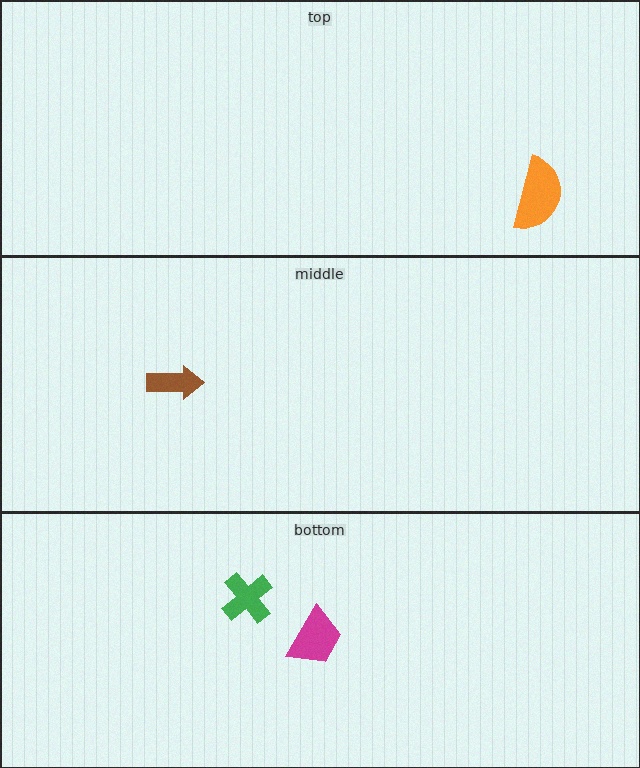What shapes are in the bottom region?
The green cross, the magenta trapezoid.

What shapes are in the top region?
The orange semicircle.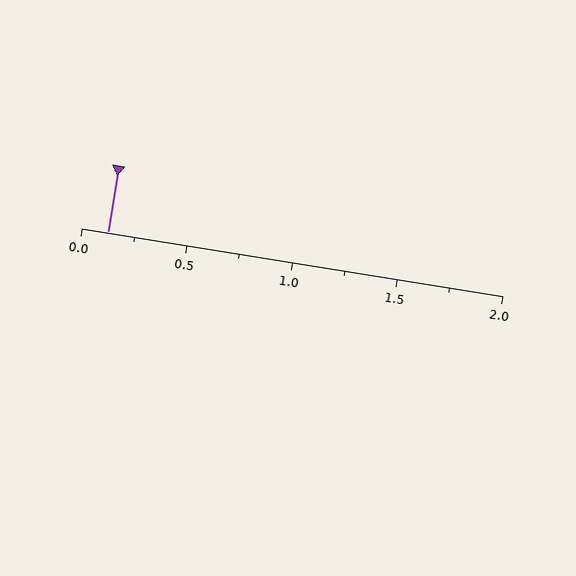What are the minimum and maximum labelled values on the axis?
The axis runs from 0.0 to 2.0.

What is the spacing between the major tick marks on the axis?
The major ticks are spaced 0.5 apart.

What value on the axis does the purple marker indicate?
The marker indicates approximately 0.12.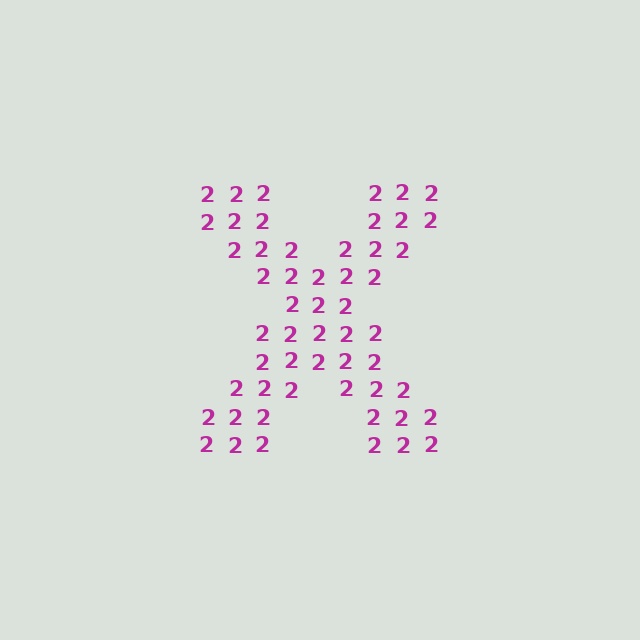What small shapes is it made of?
It is made of small digit 2's.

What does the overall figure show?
The overall figure shows the letter X.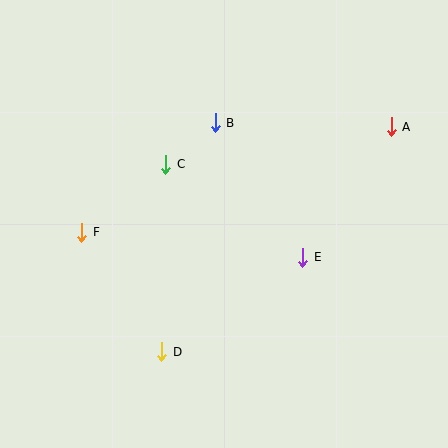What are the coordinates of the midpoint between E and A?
The midpoint between E and A is at (347, 192).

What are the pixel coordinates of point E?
Point E is at (303, 257).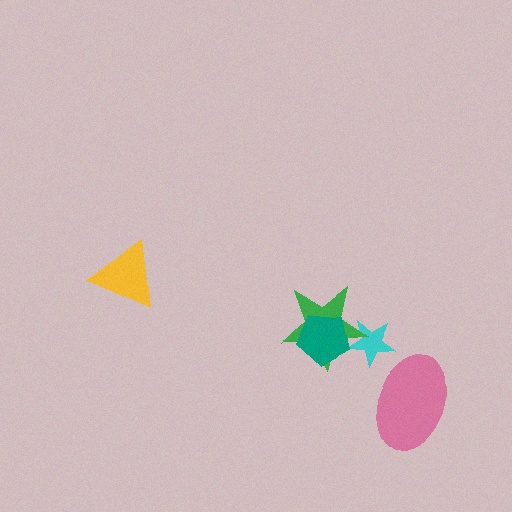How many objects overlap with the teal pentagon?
1 object overlaps with the teal pentagon.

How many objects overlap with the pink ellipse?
0 objects overlap with the pink ellipse.